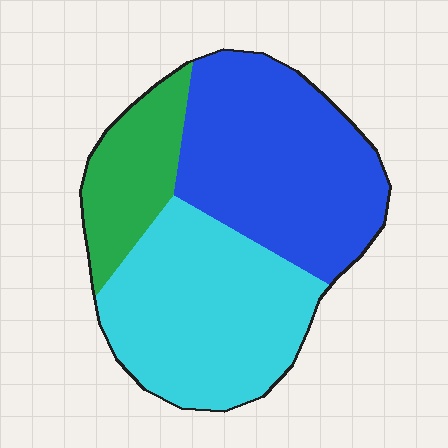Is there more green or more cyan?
Cyan.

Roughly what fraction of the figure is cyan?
Cyan takes up about two fifths (2/5) of the figure.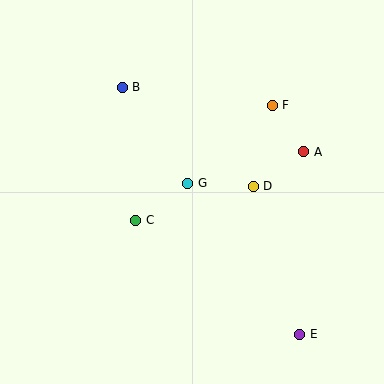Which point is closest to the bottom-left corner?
Point C is closest to the bottom-left corner.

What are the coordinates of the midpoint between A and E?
The midpoint between A and E is at (302, 243).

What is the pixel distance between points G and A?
The distance between G and A is 120 pixels.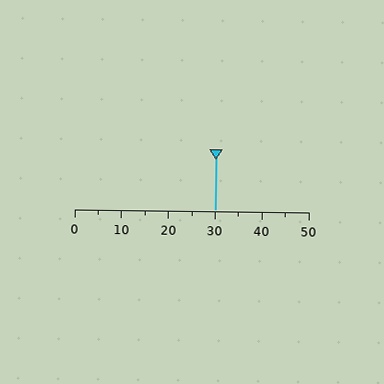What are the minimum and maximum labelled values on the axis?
The axis runs from 0 to 50.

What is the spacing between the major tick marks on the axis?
The major ticks are spaced 10 apart.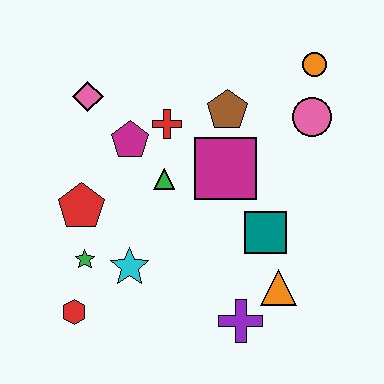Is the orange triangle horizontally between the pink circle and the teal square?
Yes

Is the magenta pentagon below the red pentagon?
No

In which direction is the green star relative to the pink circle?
The green star is to the left of the pink circle.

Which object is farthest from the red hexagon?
The orange circle is farthest from the red hexagon.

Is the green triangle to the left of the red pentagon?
No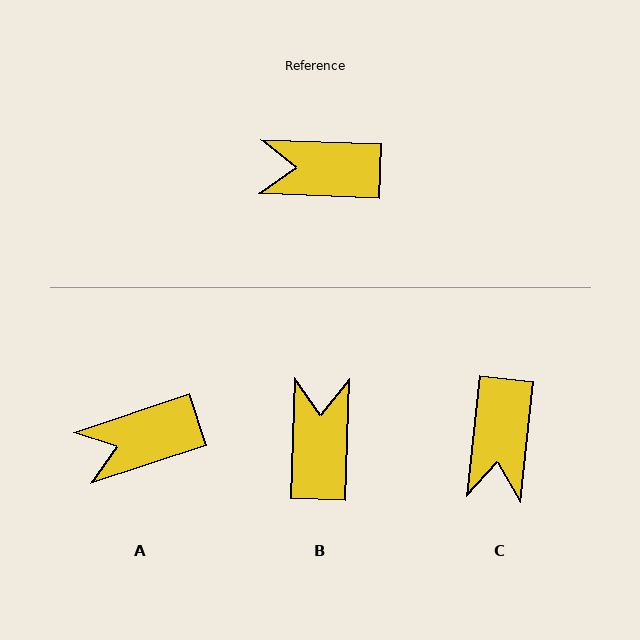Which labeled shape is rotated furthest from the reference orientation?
B, about 90 degrees away.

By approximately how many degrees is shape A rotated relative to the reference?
Approximately 20 degrees counter-clockwise.